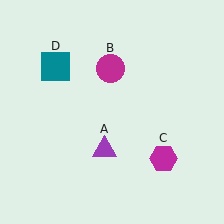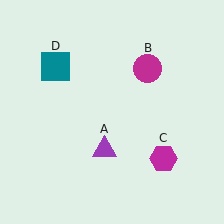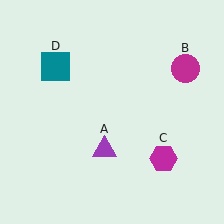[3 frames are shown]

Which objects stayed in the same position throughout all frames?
Purple triangle (object A) and magenta hexagon (object C) and teal square (object D) remained stationary.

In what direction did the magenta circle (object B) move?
The magenta circle (object B) moved right.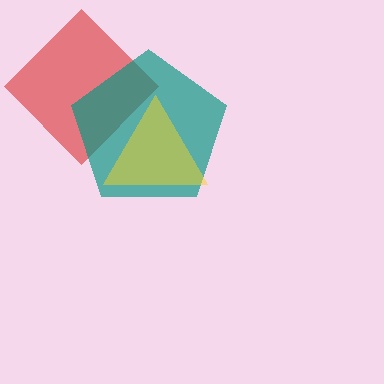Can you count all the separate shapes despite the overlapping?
Yes, there are 3 separate shapes.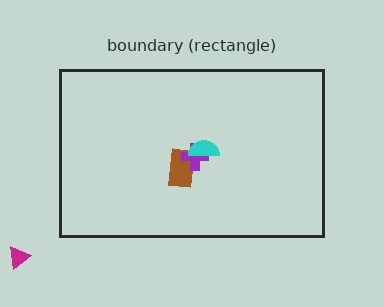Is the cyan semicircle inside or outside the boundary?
Inside.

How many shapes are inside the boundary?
3 inside, 1 outside.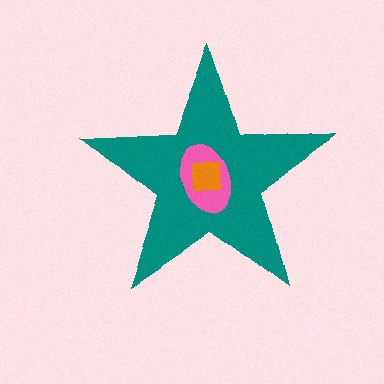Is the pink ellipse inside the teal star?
Yes.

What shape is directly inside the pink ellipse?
The orange square.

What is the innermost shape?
The orange square.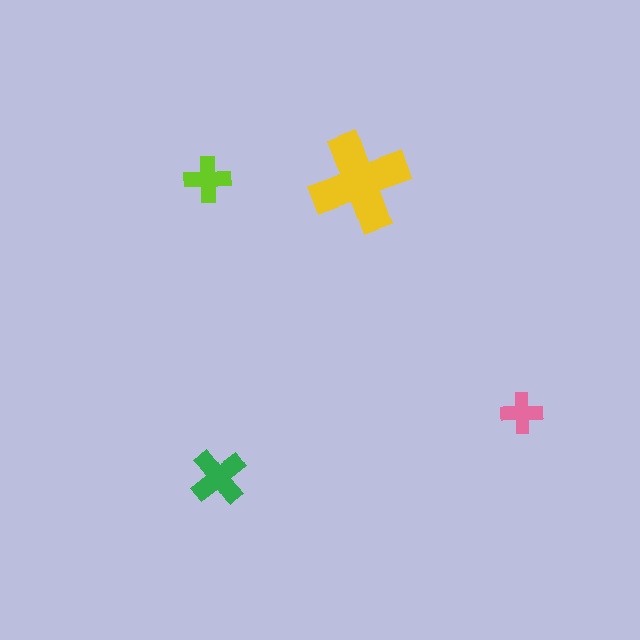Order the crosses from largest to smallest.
the yellow one, the green one, the lime one, the pink one.